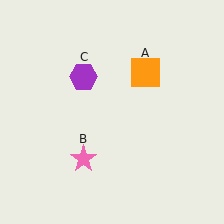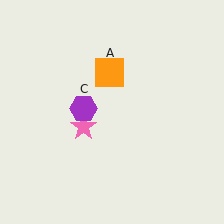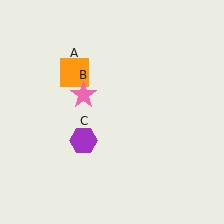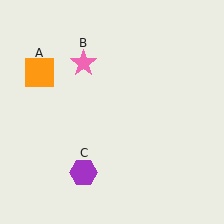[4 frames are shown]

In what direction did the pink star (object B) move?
The pink star (object B) moved up.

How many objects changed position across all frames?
3 objects changed position: orange square (object A), pink star (object B), purple hexagon (object C).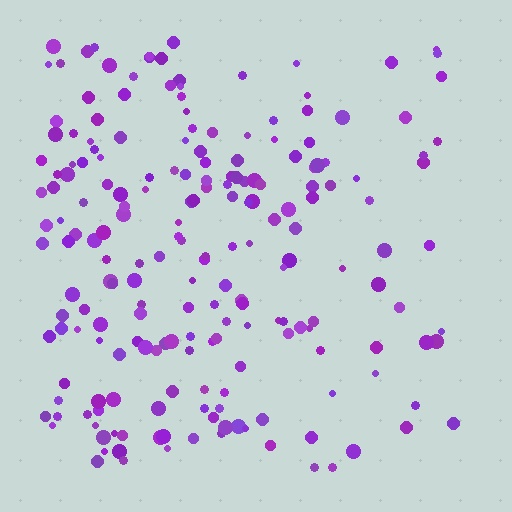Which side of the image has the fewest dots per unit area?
The right.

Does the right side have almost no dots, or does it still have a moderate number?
Still a moderate number, just noticeably fewer than the left.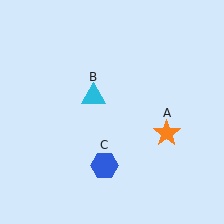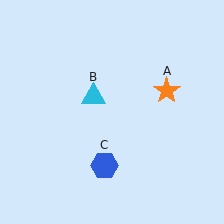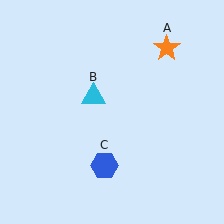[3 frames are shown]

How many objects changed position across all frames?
1 object changed position: orange star (object A).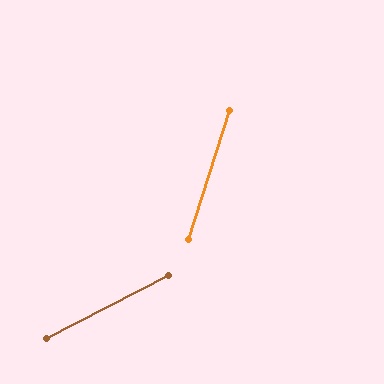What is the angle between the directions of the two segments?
Approximately 45 degrees.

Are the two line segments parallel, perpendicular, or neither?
Neither parallel nor perpendicular — they differ by about 45°.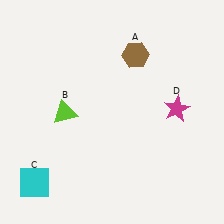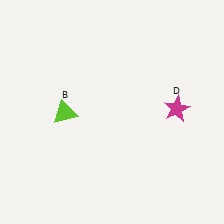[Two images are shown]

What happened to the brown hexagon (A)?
The brown hexagon (A) was removed in Image 2. It was in the top-right area of Image 1.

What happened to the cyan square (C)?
The cyan square (C) was removed in Image 2. It was in the bottom-left area of Image 1.